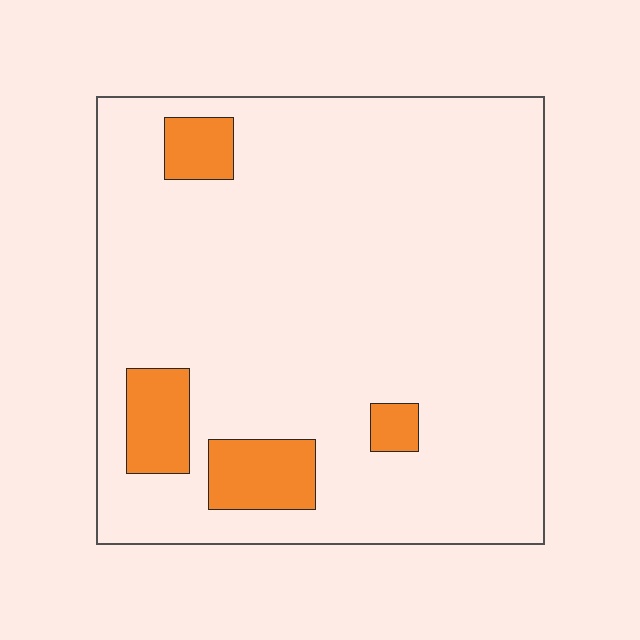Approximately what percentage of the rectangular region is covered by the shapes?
Approximately 10%.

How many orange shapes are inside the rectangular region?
4.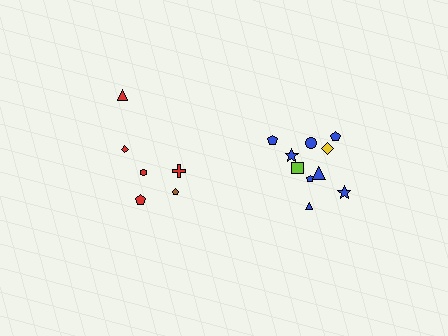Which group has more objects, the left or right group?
The right group.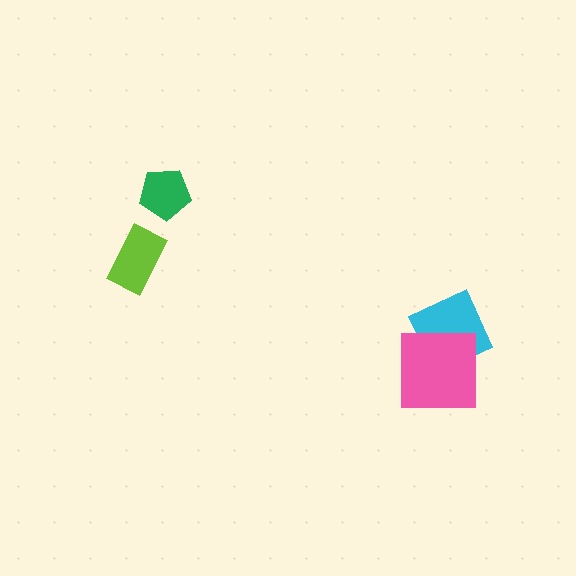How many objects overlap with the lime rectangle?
0 objects overlap with the lime rectangle.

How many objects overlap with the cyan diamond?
1 object overlaps with the cyan diamond.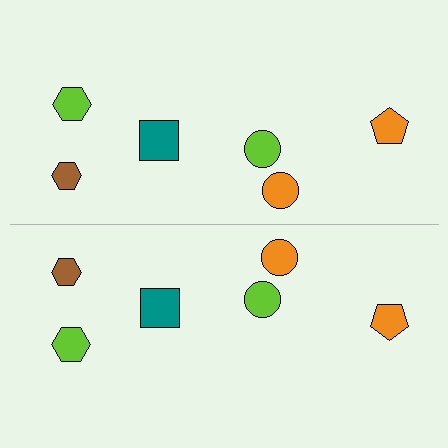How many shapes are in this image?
There are 12 shapes in this image.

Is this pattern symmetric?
Yes, this pattern has bilateral (reflection) symmetry.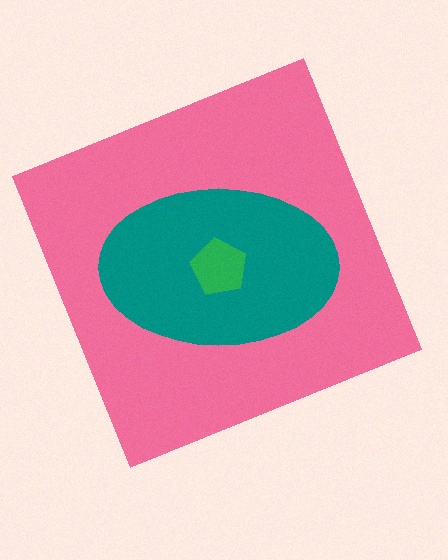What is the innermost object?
The green pentagon.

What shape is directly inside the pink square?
The teal ellipse.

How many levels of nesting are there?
3.